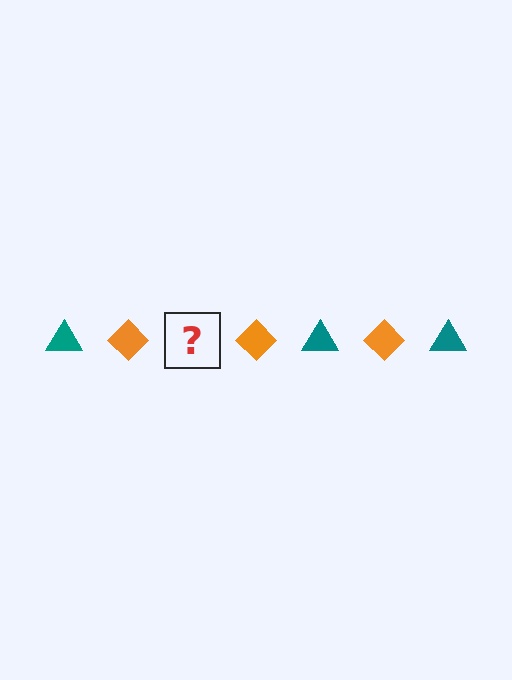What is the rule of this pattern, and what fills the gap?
The rule is that the pattern alternates between teal triangle and orange diamond. The gap should be filled with a teal triangle.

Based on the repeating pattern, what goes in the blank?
The blank should be a teal triangle.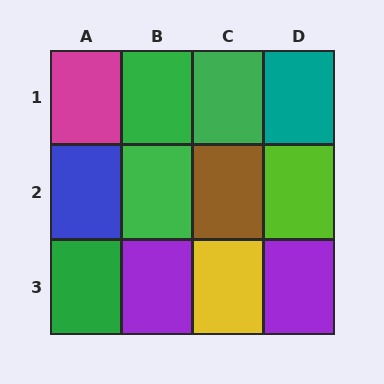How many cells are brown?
1 cell is brown.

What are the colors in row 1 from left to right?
Magenta, green, green, teal.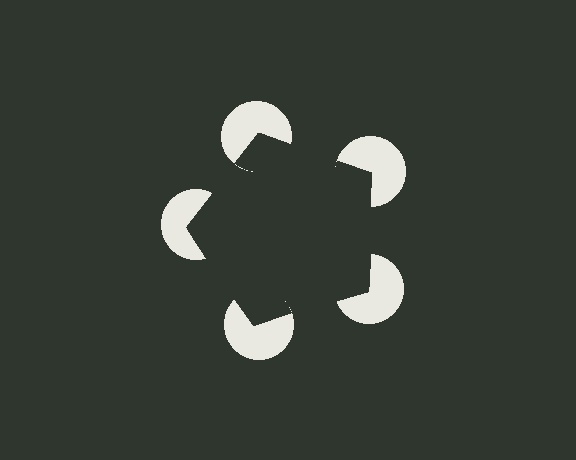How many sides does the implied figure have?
5 sides.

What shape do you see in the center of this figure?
An illusory pentagon — its edges are inferred from the aligned wedge cuts in the pac-man discs, not physically drawn.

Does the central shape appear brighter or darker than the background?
It typically appears slightly darker than the background, even though no actual brightness change is drawn.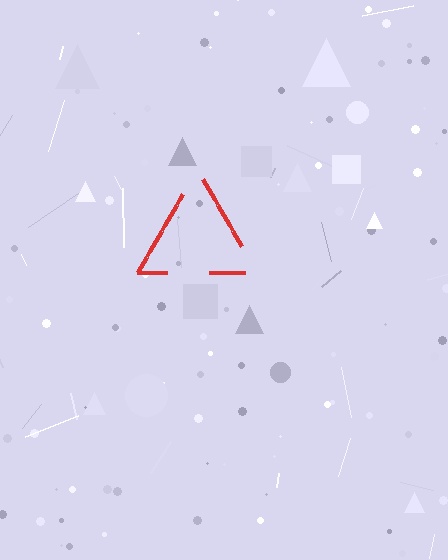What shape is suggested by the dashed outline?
The dashed outline suggests a triangle.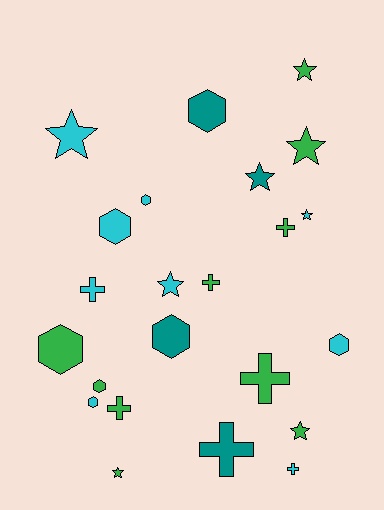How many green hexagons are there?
There are 2 green hexagons.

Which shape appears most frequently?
Star, with 8 objects.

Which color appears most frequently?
Green, with 10 objects.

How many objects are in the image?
There are 23 objects.